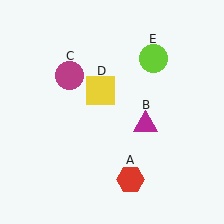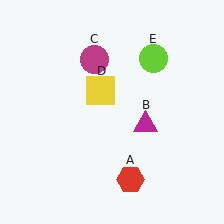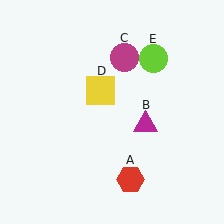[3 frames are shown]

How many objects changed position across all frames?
1 object changed position: magenta circle (object C).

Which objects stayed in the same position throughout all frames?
Red hexagon (object A) and magenta triangle (object B) and yellow square (object D) and lime circle (object E) remained stationary.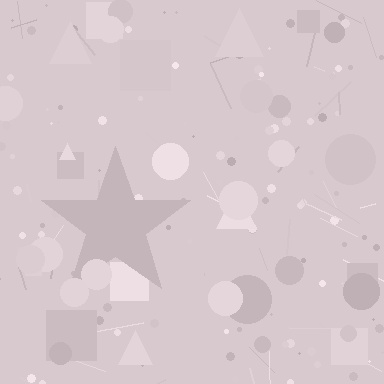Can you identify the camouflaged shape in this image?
The camouflaged shape is a star.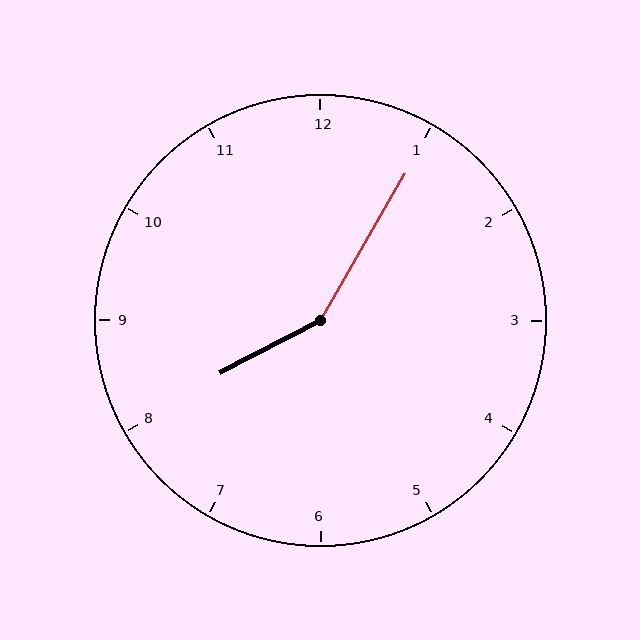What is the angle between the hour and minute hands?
Approximately 148 degrees.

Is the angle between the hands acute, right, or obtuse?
It is obtuse.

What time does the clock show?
8:05.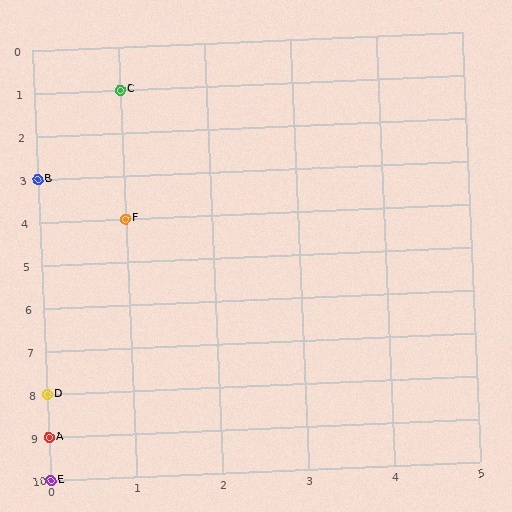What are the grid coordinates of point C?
Point C is at grid coordinates (1, 1).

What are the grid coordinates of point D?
Point D is at grid coordinates (0, 8).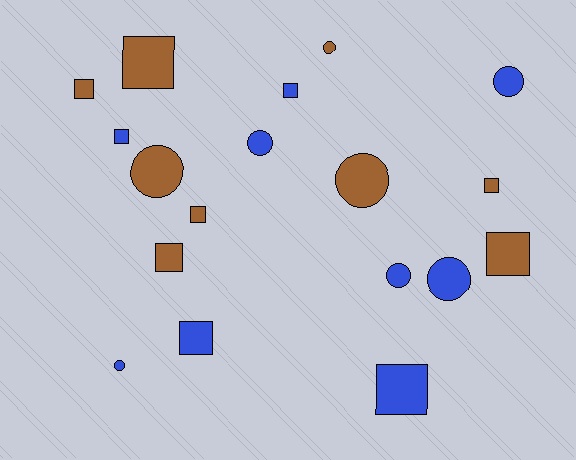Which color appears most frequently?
Blue, with 9 objects.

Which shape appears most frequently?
Square, with 10 objects.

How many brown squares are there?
There are 6 brown squares.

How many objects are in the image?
There are 18 objects.